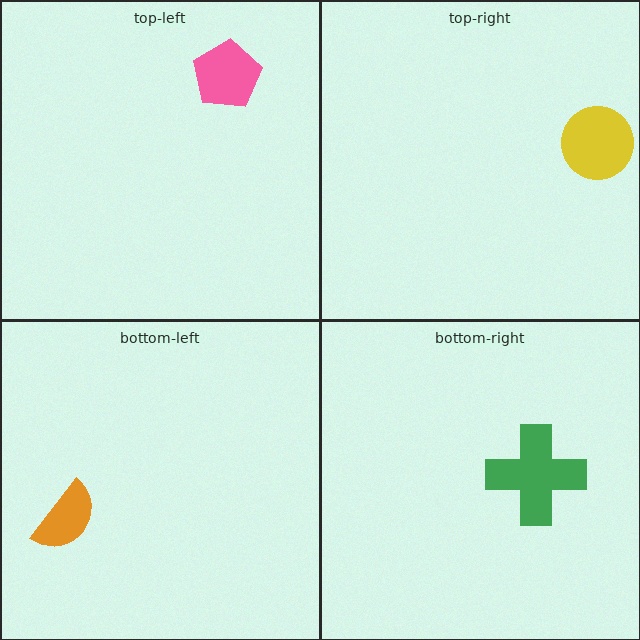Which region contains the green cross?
The bottom-right region.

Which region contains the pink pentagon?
The top-left region.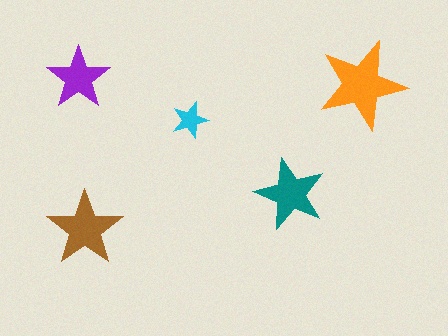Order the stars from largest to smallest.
the orange one, the brown one, the teal one, the purple one, the cyan one.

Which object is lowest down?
The brown star is bottommost.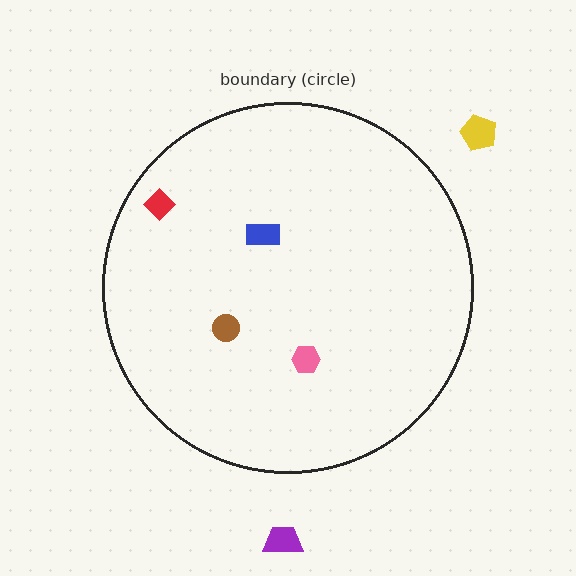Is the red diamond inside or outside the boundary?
Inside.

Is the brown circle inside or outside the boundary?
Inside.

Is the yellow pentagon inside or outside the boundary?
Outside.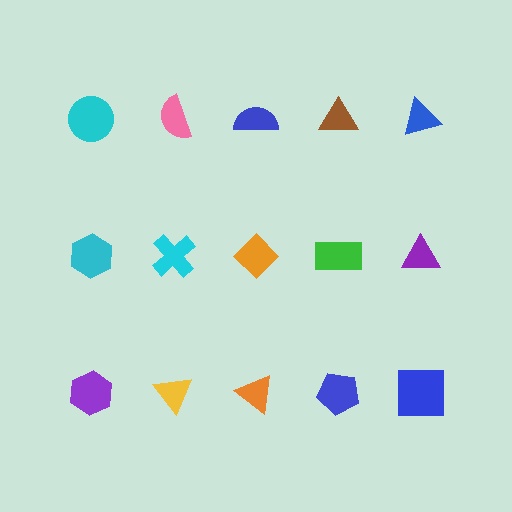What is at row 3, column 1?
A purple hexagon.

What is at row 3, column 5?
A blue square.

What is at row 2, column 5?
A purple triangle.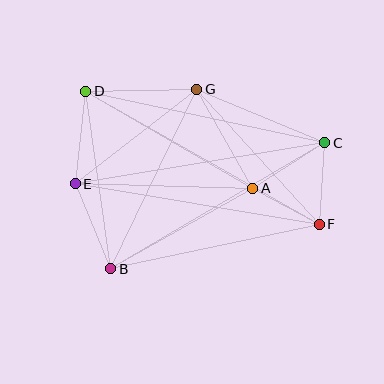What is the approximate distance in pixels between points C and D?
The distance between C and D is approximately 245 pixels.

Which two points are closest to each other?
Points A and F are closest to each other.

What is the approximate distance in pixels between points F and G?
The distance between F and G is approximately 182 pixels.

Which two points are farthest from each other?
Points D and F are farthest from each other.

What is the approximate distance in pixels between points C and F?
The distance between C and F is approximately 82 pixels.